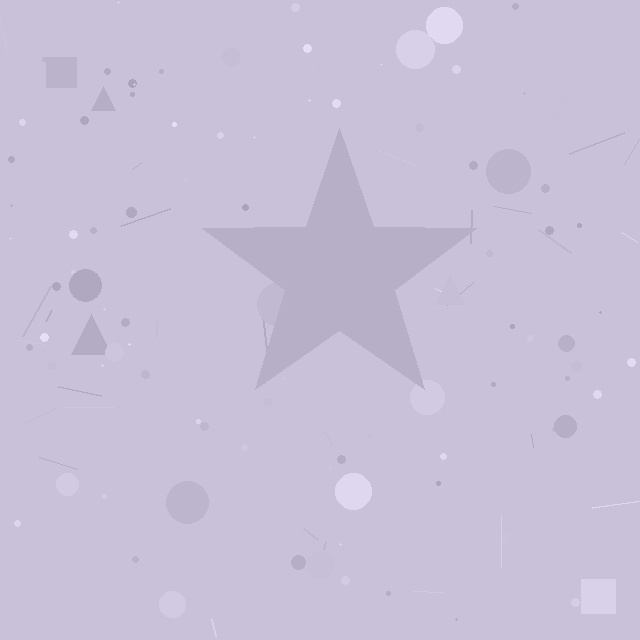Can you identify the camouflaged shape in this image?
The camouflaged shape is a star.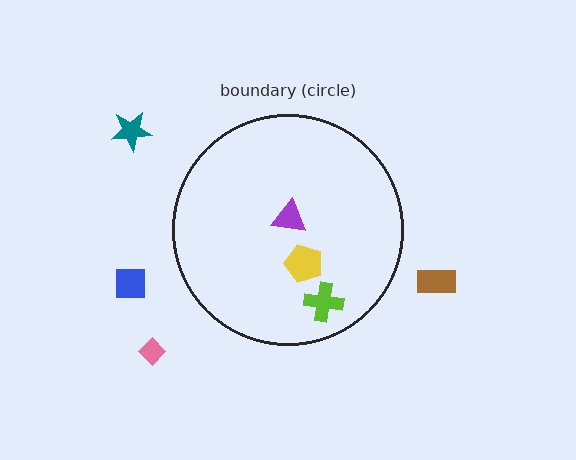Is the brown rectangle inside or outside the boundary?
Outside.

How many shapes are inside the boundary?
3 inside, 4 outside.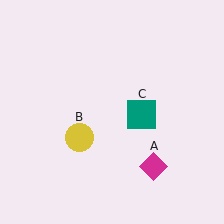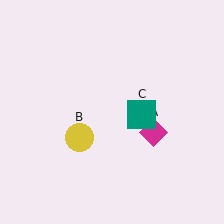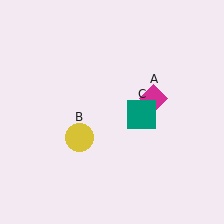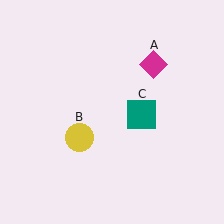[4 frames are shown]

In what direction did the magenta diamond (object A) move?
The magenta diamond (object A) moved up.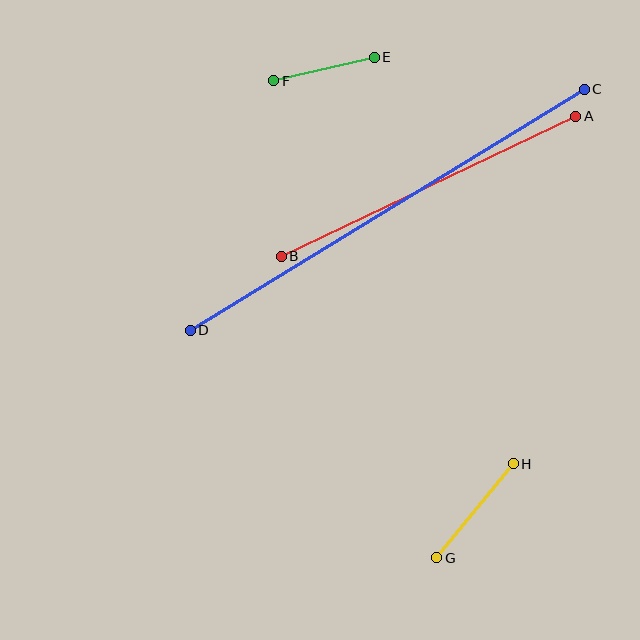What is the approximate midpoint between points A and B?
The midpoint is at approximately (428, 186) pixels.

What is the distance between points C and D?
The distance is approximately 462 pixels.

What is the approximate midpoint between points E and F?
The midpoint is at approximately (324, 69) pixels.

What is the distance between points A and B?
The distance is approximately 326 pixels.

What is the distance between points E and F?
The distance is approximately 103 pixels.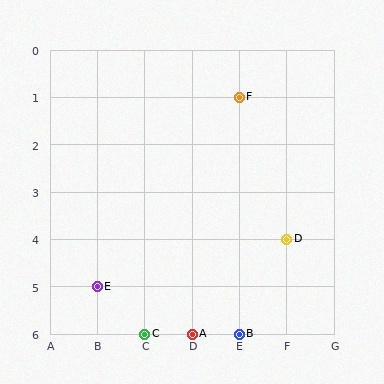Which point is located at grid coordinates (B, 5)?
Point E is at (B, 5).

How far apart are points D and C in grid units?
Points D and C are 3 columns and 2 rows apart (about 3.6 grid units diagonally).